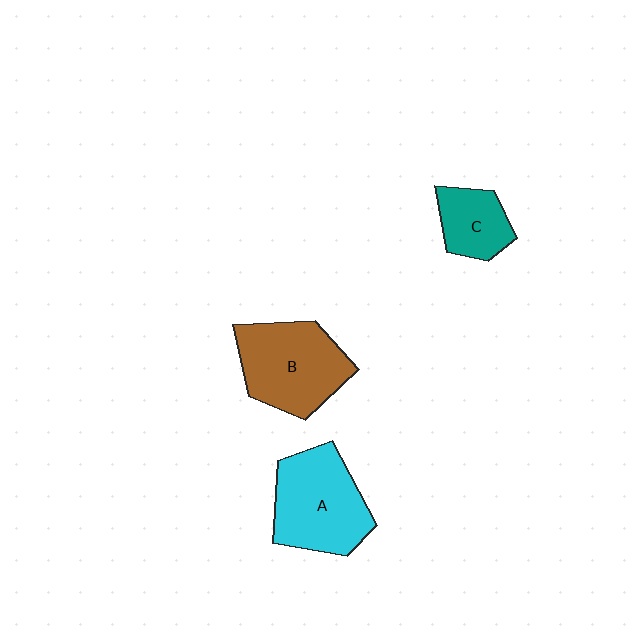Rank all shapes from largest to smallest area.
From largest to smallest: B (brown), A (cyan), C (teal).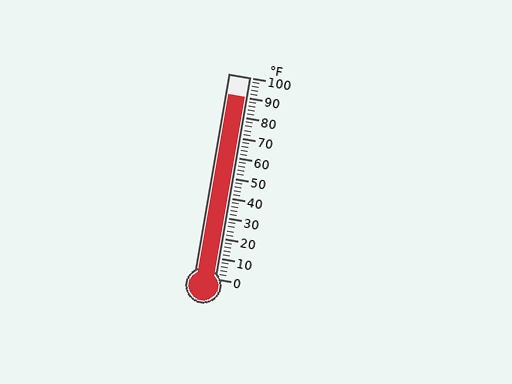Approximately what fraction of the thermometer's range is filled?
The thermometer is filled to approximately 90% of its range.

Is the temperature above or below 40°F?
The temperature is above 40°F.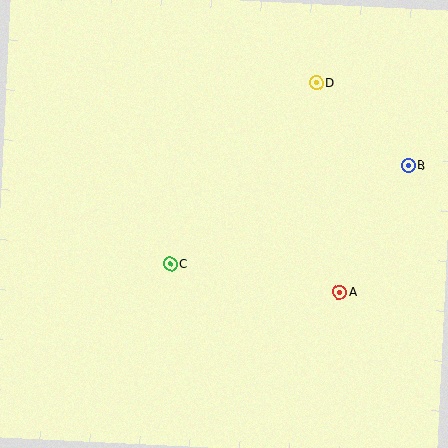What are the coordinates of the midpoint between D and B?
The midpoint between D and B is at (362, 124).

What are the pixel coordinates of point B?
Point B is at (409, 165).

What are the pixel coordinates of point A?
Point A is at (340, 292).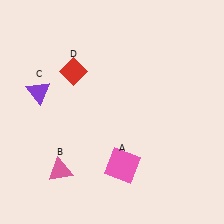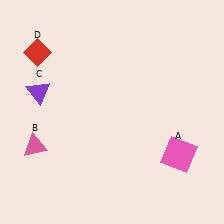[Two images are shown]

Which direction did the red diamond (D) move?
The red diamond (D) moved left.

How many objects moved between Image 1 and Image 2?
3 objects moved between the two images.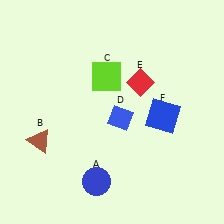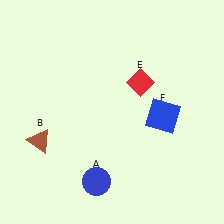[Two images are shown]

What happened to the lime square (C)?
The lime square (C) was removed in Image 2. It was in the top-left area of Image 1.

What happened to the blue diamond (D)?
The blue diamond (D) was removed in Image 2. It was in the bottom-right area of Image 1.